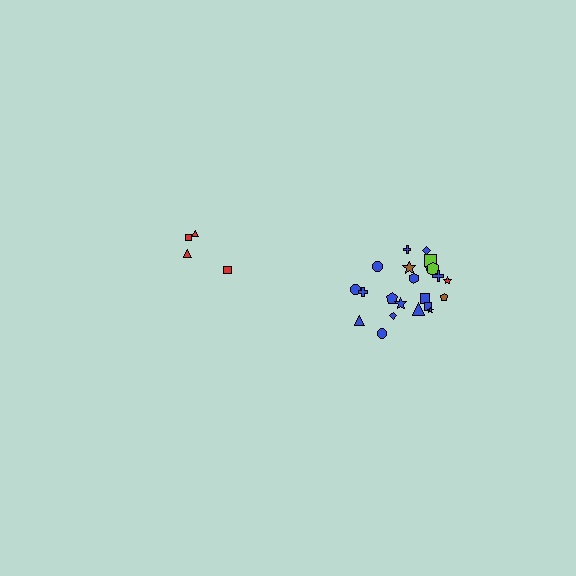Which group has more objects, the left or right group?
The right group.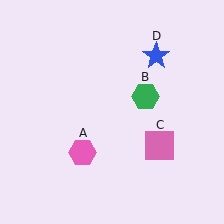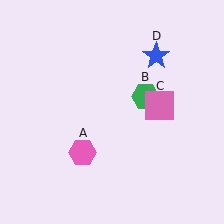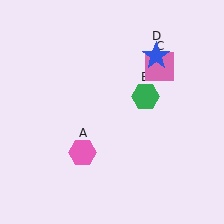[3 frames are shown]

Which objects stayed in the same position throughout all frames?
Pink hexagon (object A) and green hexagon (object B) and blue star (object D) remained stationary.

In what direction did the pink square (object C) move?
The pink square (object C) moved up.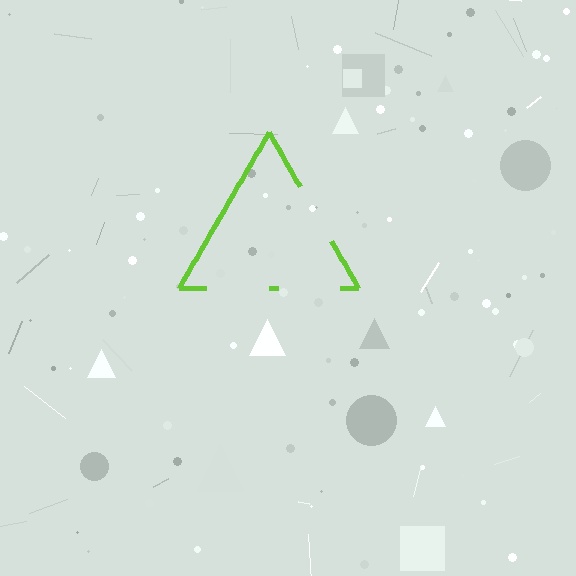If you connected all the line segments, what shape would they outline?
They would outline a triangle.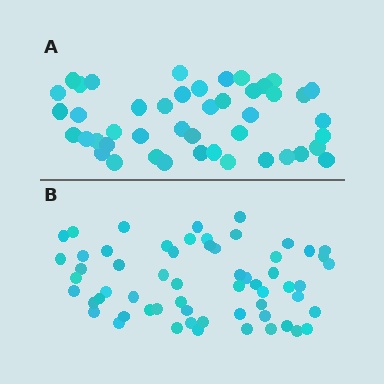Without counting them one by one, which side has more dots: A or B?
Region B (the bottom region) has more dots.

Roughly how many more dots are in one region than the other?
Region B has approximately 15 more dots than region A.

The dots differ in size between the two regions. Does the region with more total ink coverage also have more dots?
No. Region A has more total ink coverage because its dots are larger, but region B actually contains more individual dots. Total area can be misleading — the number of items is what matters here.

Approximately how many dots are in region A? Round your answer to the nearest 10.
About 40 dots. (The exact count is 45, which rounds to 40.)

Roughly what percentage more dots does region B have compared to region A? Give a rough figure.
About 35% more.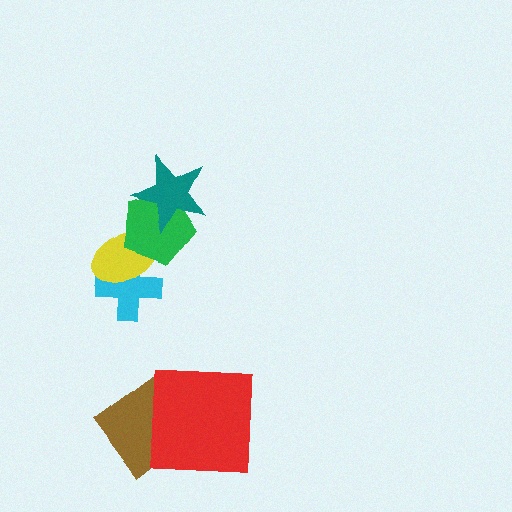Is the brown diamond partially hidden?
Yes, it is partially covered by another shape.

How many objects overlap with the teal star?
1 object overlaps with the teal star.